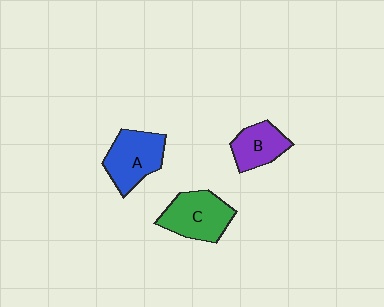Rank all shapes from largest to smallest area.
From largest to smallest: C (green), A (blue), B (purple).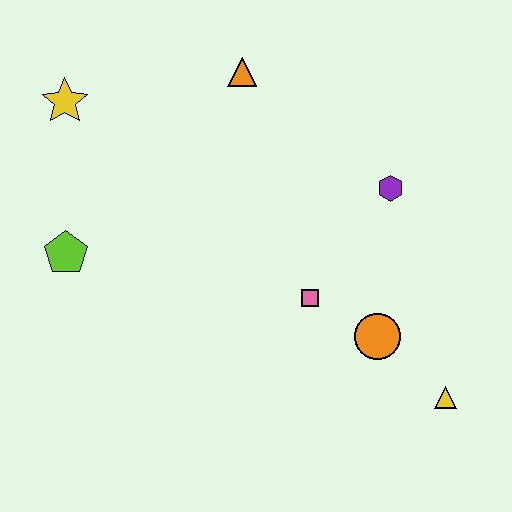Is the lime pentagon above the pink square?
Yes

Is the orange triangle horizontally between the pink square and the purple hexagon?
No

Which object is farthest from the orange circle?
The yellow star is farthest from the orange circle.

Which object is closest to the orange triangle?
The yellow star is closest to the orange triangle.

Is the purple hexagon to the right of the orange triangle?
Yes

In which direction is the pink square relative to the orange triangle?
The pink square is below the orange triangle.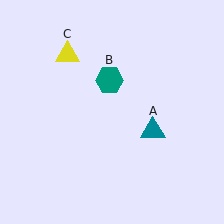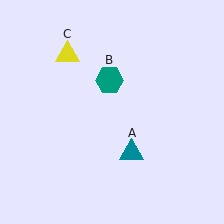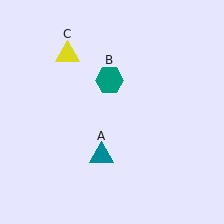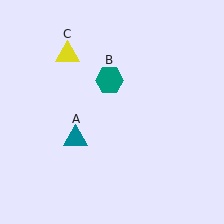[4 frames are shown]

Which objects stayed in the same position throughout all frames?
Teal hexagon (object B) and yellow triangle (object C) remained stationary.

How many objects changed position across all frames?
1 object changed position: teal triangle (object A).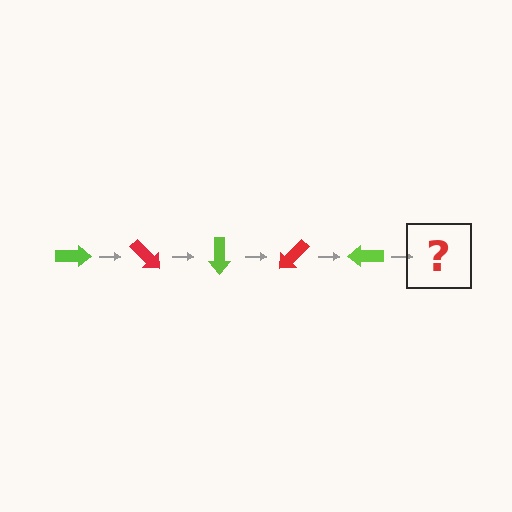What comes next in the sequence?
The next element should be a red arrow, rotated 225 degrees from the start.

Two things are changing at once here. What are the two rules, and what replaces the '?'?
The two rules are that it rotates 45 degrees each step and the color cycles through lime and red. The '?' should be a red arrow, rotated 225 degrees from the start.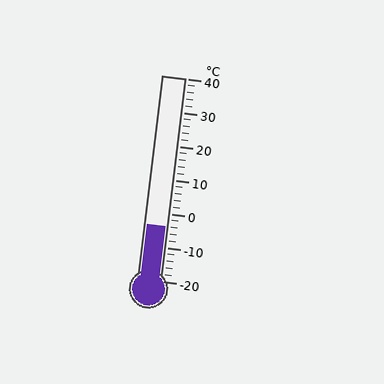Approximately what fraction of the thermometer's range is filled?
The thermometer is filled to approximately 25% of its range.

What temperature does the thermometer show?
The thermometer shows approximately -4°C.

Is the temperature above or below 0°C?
The temperature is below 0°C.